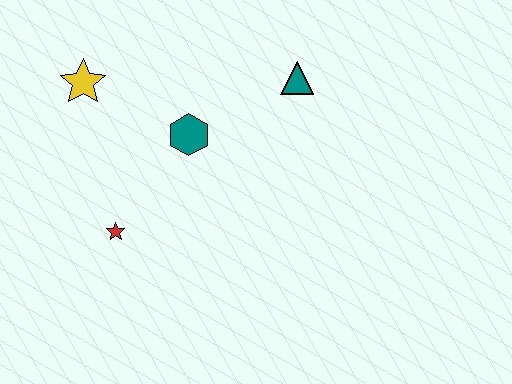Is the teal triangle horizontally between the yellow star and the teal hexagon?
No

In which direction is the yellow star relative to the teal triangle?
The yellow star is to the left of the teal triangle.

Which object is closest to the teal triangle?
The teal hexagon is closest to the teal triangle.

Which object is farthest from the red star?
The teal triangle is farthest from the red star.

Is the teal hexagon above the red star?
Yes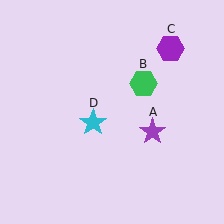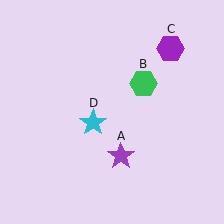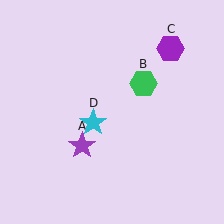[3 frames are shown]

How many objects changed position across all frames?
1 object changed position: purple star (object A).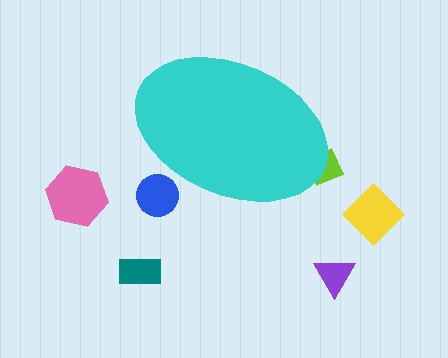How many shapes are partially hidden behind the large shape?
2 shapes are partially hidden.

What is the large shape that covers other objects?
A cyan ellipse.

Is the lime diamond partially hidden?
Yes, the lime diamond is partially hidden behind the cyan ellipse.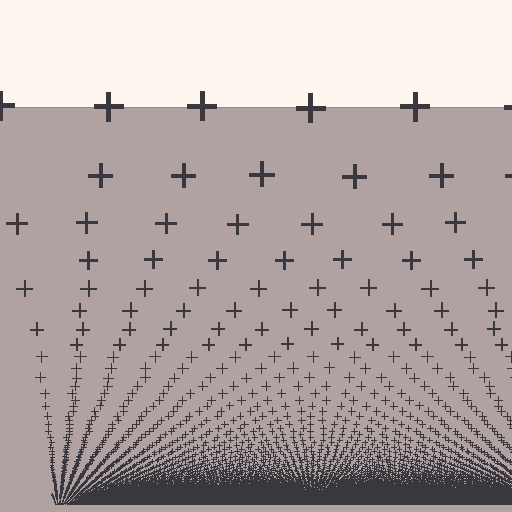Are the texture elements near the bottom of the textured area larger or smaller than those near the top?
Smaller. The gradient is inverted — elements near the bottom are smaller and denser.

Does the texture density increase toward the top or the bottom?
Density increases toward the bottom.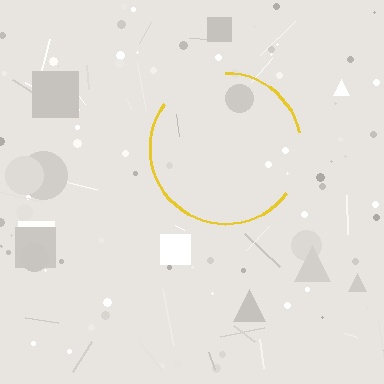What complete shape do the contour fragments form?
The contour fragments form a circle.